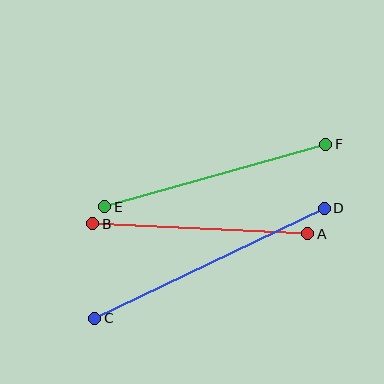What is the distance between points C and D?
The distance is approximately 254 pixels.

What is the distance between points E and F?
The distance is approximately 230 pixels.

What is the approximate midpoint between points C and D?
The midpoint is at approximately (209, 263) pixels.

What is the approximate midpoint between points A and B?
The midpoint is at approximately (200, 229) pixels.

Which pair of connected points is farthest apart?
Points C and D are farthest apart.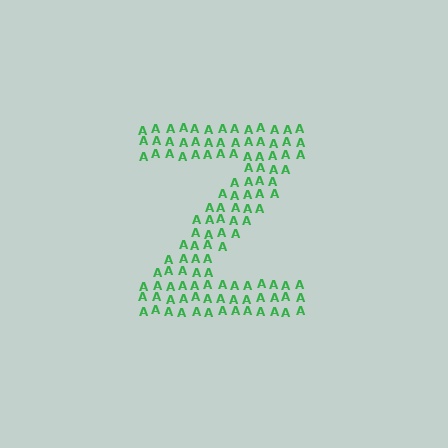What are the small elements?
The small elements are letter A's.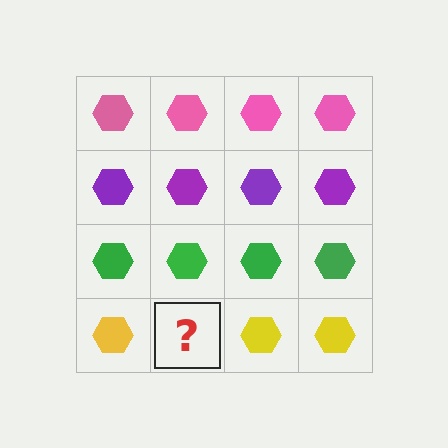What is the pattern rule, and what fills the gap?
The rule is that each row has a consistent color. The gap should be filled with a yellow hexagon.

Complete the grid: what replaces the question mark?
The question mark should be replaced with a yellow hexagon.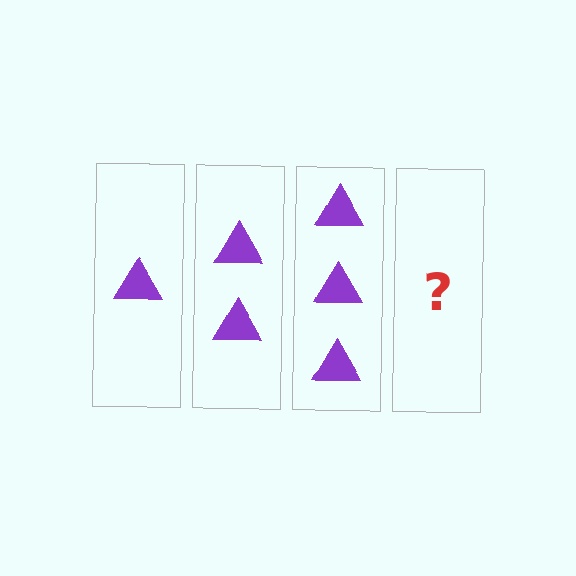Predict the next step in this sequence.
The next step is 4 triangles.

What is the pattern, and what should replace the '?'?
The pattern is that each step adds one more triangle. The '?' should be 4 triangles.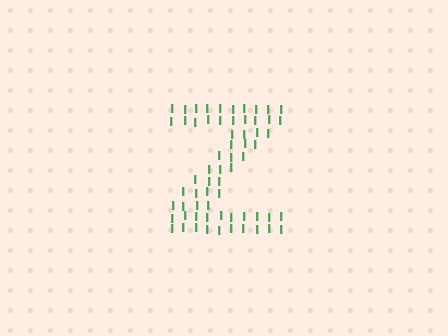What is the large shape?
The large shape is the letter Z.